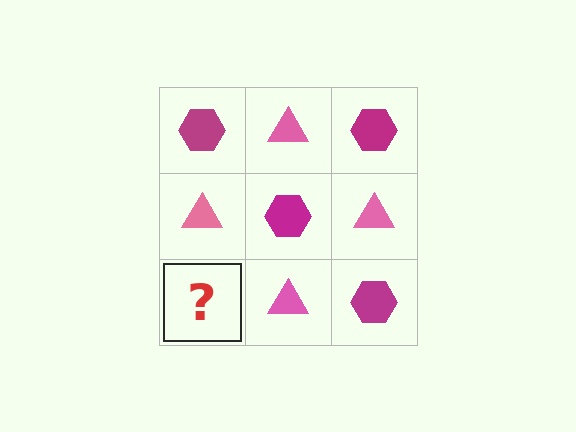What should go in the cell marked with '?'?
The missing cell should contain a magenta hexagon.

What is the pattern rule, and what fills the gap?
The rule is that it alternates magenta hexagon and pink triangle in a checkerboard pattern. The gap should be filled with a magenta hexagon.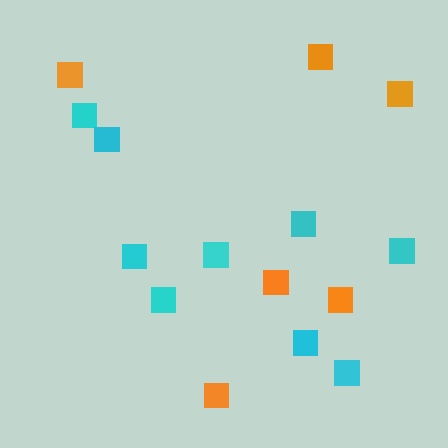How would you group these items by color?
There are 2 groups: one group of cyan squares (9) and one group of orange squares (6).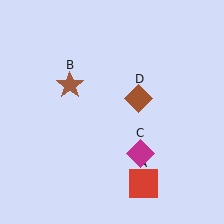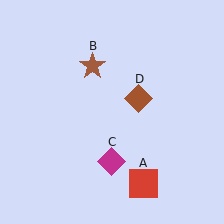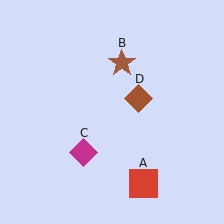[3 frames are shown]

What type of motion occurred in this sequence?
The brown star (object B), magenta diamond (object C) rotated clockwise around the center of the scene.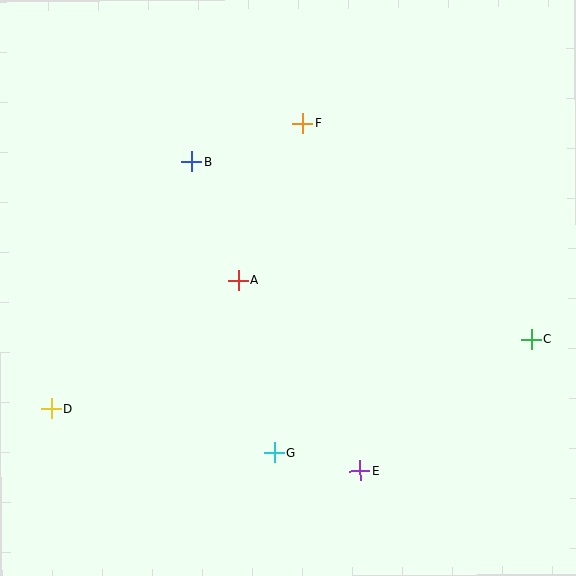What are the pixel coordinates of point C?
Point C is at (532, 339).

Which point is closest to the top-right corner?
Point F is closest to the top-right corner.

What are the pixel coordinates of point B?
Point B is at (192, 161).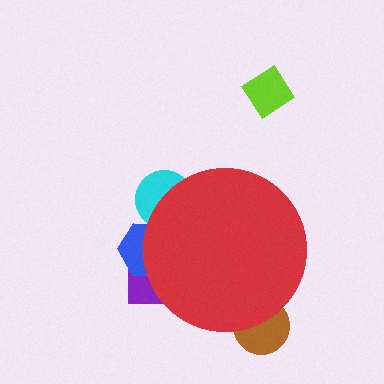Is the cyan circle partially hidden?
Yes, the cyan circle is partially hidden behind the red circle.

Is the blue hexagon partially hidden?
Yes, the blue hexagon is partially hidden behind the red circle.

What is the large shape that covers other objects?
A red circle.